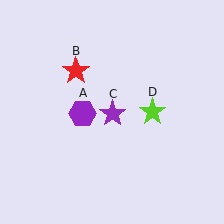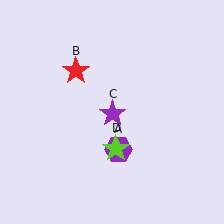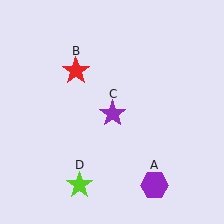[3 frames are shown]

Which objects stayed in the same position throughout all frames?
Red star (object B) and purple star (object C) remained stationary.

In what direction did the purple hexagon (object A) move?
The purple hexagon (object A) moved down and to the right.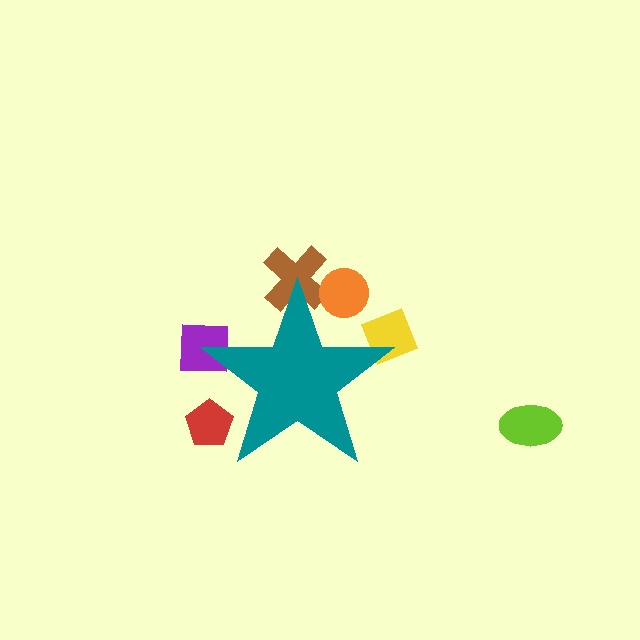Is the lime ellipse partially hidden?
No, the lime ellipse is fully visible.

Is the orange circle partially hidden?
Yes, the orange circle is partially hidden behind the teal star.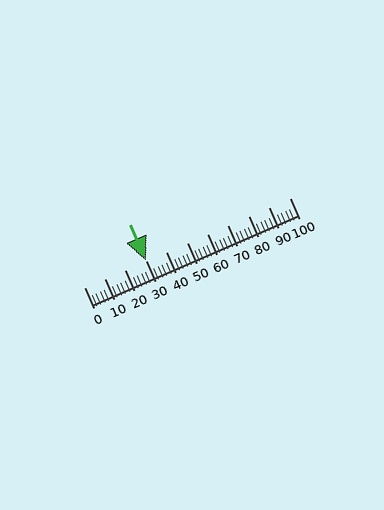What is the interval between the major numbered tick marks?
The major tick marks are spaced 10 units apart.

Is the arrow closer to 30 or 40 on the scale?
The arrow is closer to 30.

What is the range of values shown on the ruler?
The ruler shows values from 0 to 100.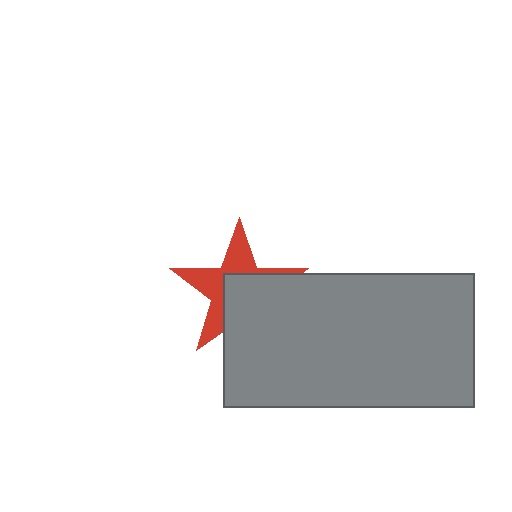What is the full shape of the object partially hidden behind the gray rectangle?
The partially hidden object is a red star.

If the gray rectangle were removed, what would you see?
You would see the complete red star.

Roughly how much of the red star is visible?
About half of it is visible (roughly 51%).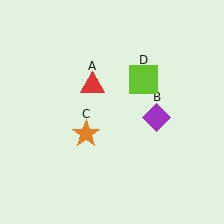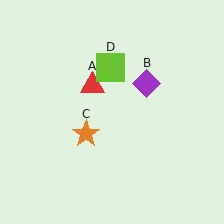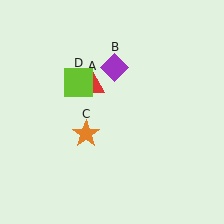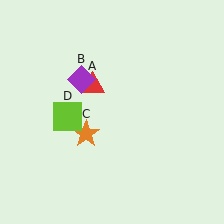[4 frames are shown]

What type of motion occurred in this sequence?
The purple diamond (object B), lime square (object D) rotated counterclockwise around the center of the scene.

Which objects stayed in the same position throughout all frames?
Red triangle (object A) and orange star (object C) remained stationary.